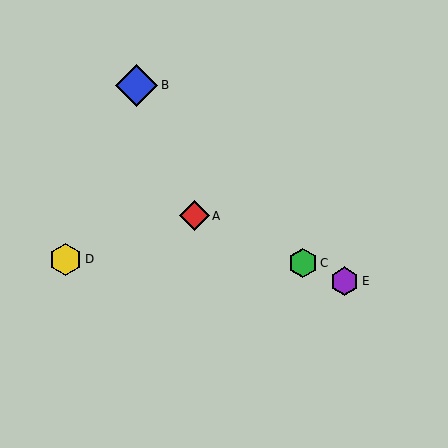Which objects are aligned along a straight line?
Objects A, C, E are aligned along a straight line.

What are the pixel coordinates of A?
Object A is at (194, 216).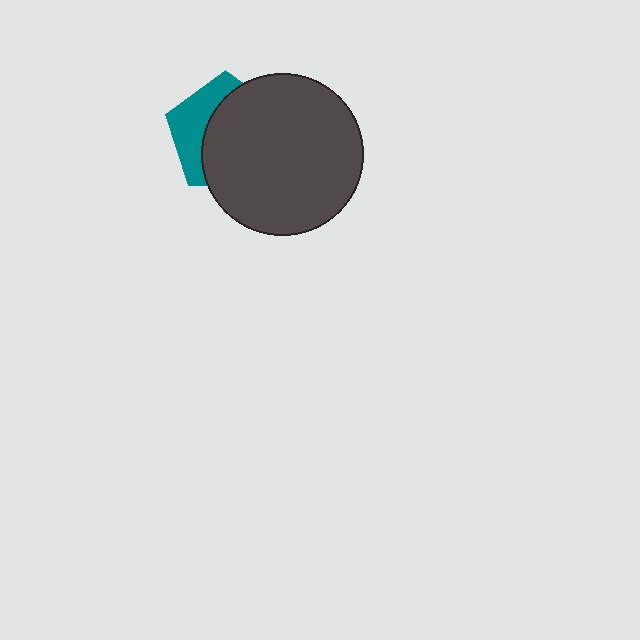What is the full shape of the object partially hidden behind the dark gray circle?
The partially hidden object is a teal pentagon.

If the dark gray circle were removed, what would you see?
You would see the complete teal pentagon.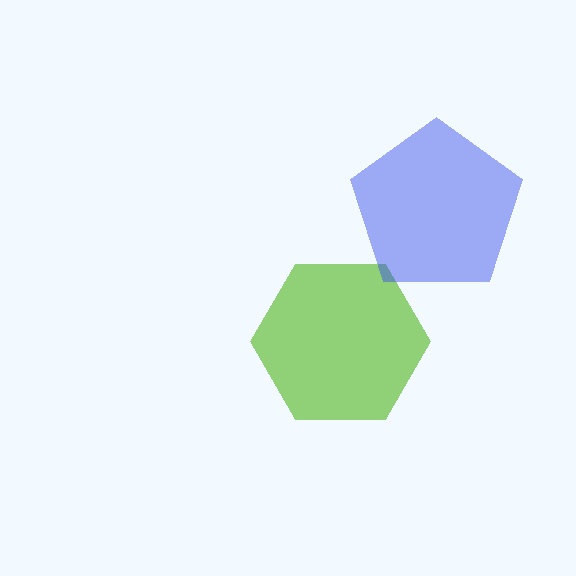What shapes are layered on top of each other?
The layered shapes are: a lime hexagon, a blue pentagon.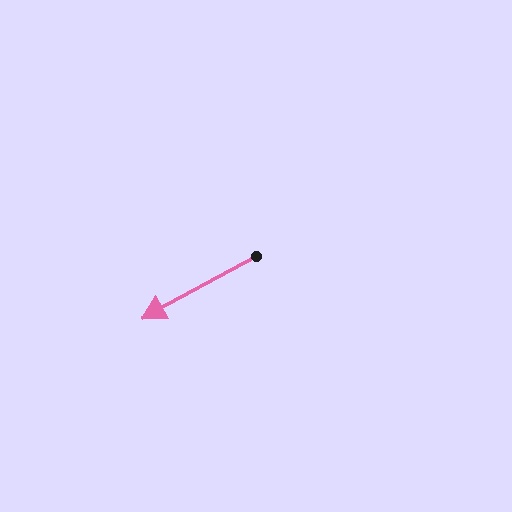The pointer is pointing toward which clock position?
Roughly 8 o'clock.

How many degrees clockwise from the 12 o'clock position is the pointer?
Approximately 241 degrees.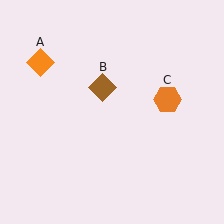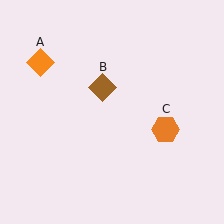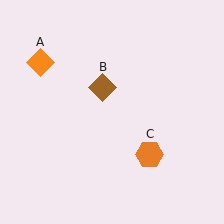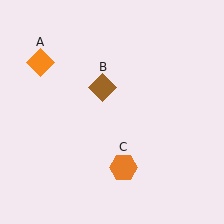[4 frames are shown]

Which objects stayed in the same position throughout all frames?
Orange diamond (object A) and brown diamond (object B) remained stationary.